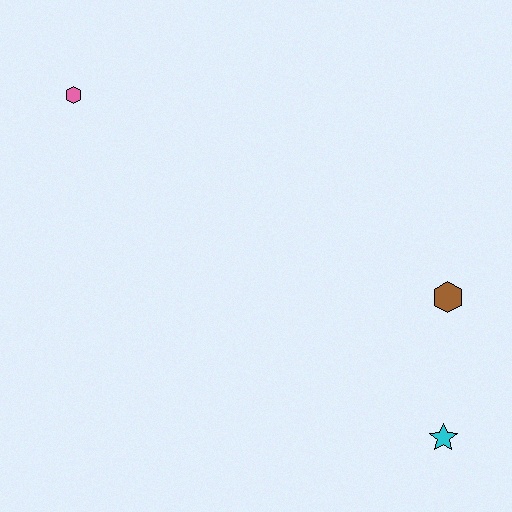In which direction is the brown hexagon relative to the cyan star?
The brown hexagon is above the cyan star.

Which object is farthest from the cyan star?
The pink hexagon is farthest from the cyan star.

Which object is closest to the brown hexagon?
The cyan star is closest to the brown hexagon.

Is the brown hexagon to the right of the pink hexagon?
Yes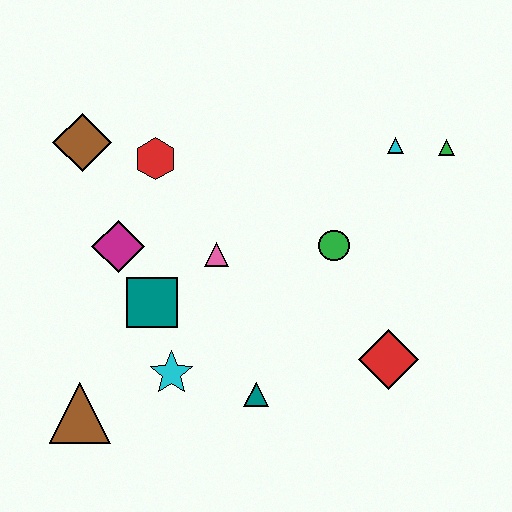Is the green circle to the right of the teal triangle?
Yes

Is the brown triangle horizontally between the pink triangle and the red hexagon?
No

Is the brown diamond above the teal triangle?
Yes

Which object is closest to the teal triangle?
The cyan star is closest to the teal triangle.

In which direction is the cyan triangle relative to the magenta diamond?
The cyan triangle is to the right of the magenta diamond.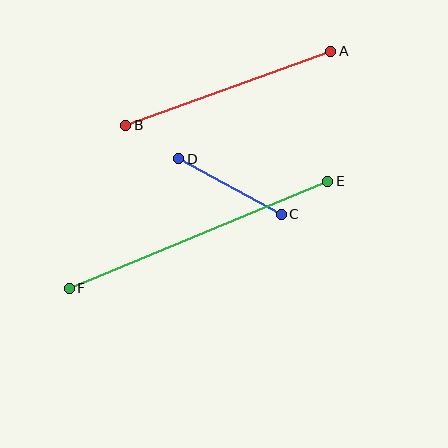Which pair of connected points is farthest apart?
Points E and F are farthest apart.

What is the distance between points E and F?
The distance is approximately 280 pixels.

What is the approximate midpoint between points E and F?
The midpoint is at approximately (199, 235) pixels.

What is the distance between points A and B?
The distance is approximately 218 pixels.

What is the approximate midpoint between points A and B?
The midpoint is at approximately (228, 88) pixels.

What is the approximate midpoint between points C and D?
The midpoint is at approximately (230, 187) pixels.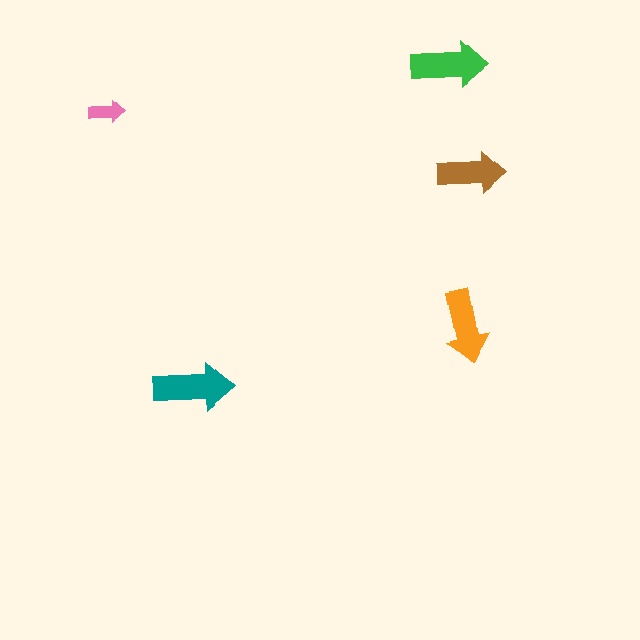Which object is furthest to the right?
The brown arrow is rightmost.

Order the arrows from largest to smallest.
the teal one, the green one, the orange one, the brown one, the pink one.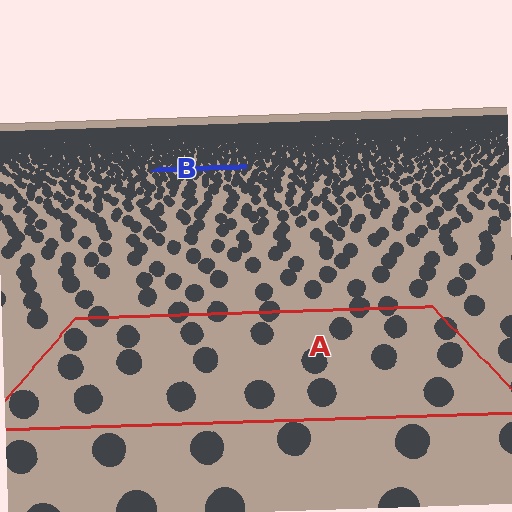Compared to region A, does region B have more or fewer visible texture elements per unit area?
Region B has more texture elements per unit area — they are packed more densely because it is farther away.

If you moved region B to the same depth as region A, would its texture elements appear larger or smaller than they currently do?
They would appear larger. At a closer depth, the same texture elements are projected at a bigger on-screen size.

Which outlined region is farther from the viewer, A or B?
Region B is farther from the viewer — the texture elements inside it appear smaller and more densely packed.